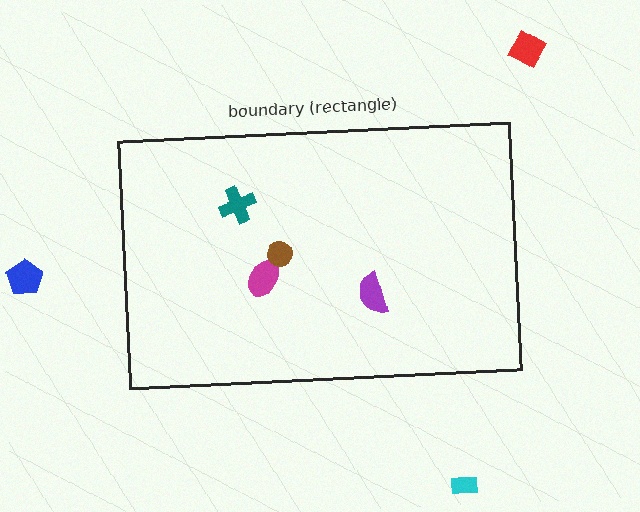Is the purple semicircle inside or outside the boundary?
Inside.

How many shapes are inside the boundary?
4 inside, 3 outside.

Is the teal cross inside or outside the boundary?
Inside.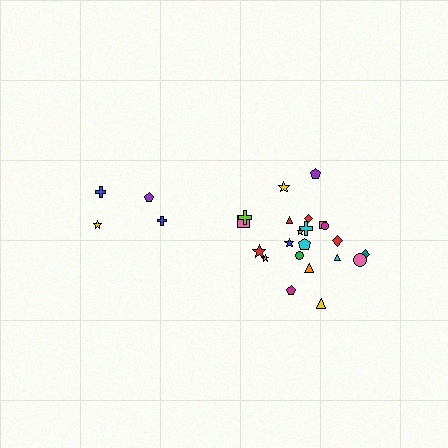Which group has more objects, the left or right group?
The right group.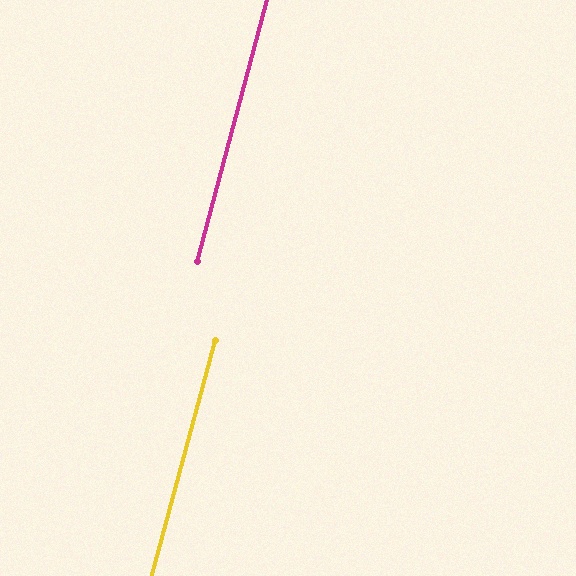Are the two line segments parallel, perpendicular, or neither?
Parallel — their directions differ by only 0.1°.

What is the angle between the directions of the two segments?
Approximately 0 degrees.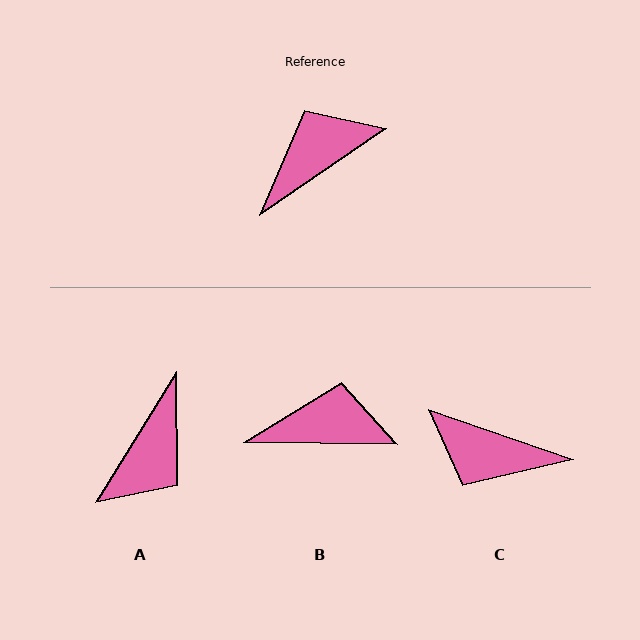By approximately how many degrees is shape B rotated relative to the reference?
Approximately 36 degrees clockwise.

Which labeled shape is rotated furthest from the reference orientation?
A, about 156 degrees away.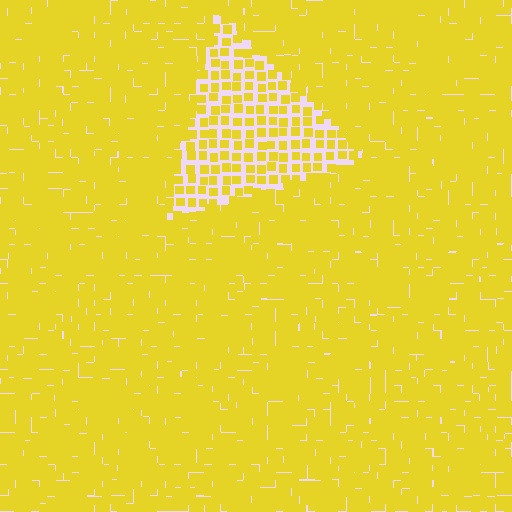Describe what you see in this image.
The image contains small yellow elements arranged at two different densities. A triangle-shaped region is visible where the elements are less densely packed than the surrounding area.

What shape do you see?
I see a triangle.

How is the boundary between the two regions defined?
The boundary is defined by a change in element density (approximately 2.2x ratio). All elements are the same color, size, and shape.